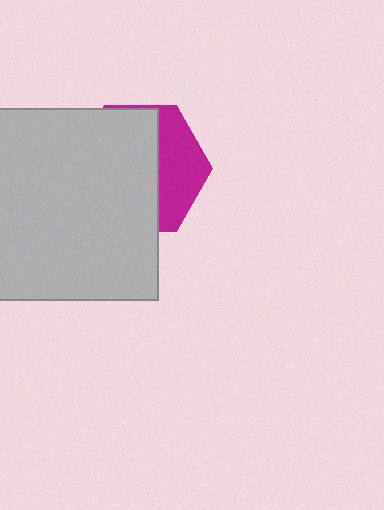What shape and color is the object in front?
The object in front is a light gray square.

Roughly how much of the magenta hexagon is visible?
A small part of it is visible (roughly 33%).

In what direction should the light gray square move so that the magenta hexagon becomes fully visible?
The light gray square should move left. That is the shortest direction to clear the overlap and leave the magenta hexagon fully visible.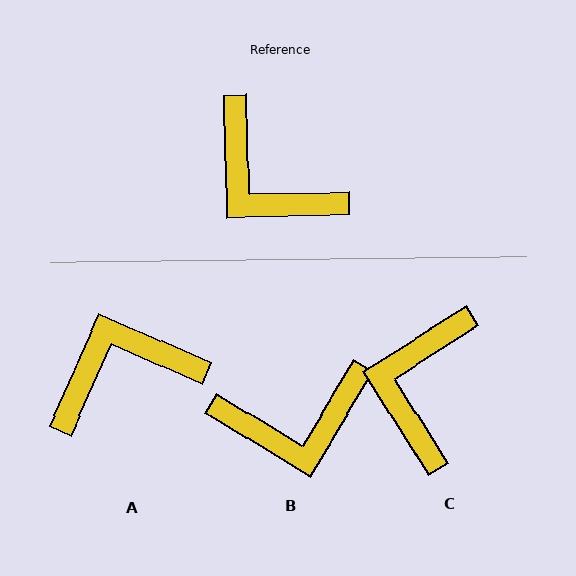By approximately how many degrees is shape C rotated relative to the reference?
Approximately 59 degrees clockwise.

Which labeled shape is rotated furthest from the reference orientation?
A, about 115 degrees away.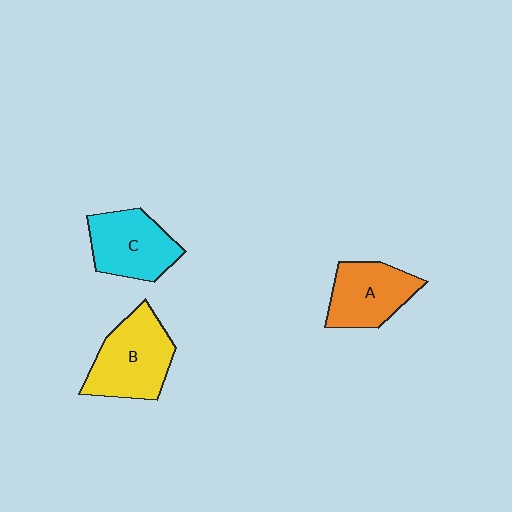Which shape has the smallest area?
Shape A (orange).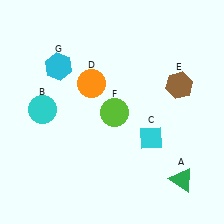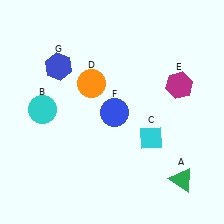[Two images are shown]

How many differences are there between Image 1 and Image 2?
There are 3 differences between the two images.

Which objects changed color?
E changed from brown to magenta. F changed from lime to blue. G changed from cyan to blue.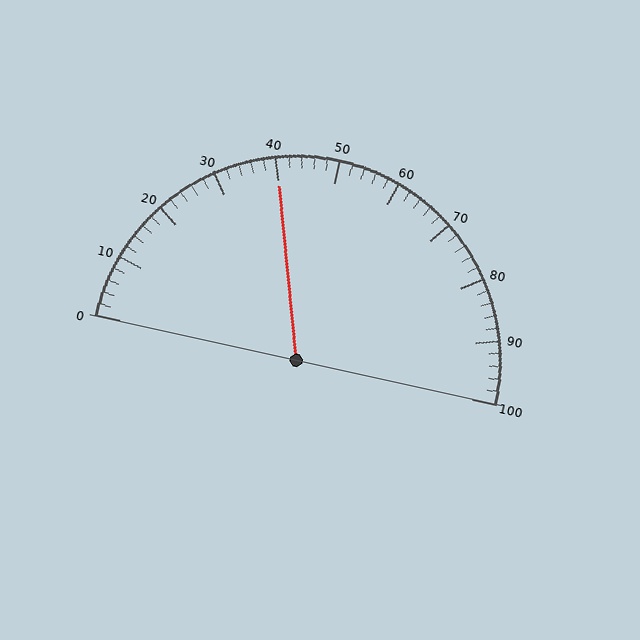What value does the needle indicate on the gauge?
The needle indicates approximately 40.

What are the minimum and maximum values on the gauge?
The gauge ranges from 0 to 100.